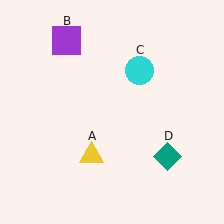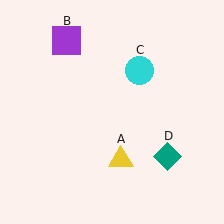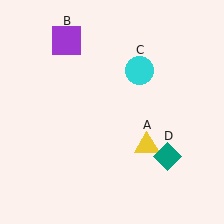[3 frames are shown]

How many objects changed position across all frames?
1 object changed position: yellow triangle (object A).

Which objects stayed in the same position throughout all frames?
Purple square (object B) and cyan circle (object C) and teal diamond (object D) remained stationary.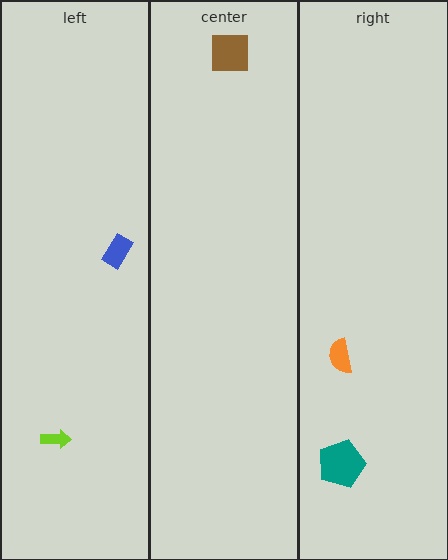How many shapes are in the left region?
2.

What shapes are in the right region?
The teal pentagon, the orange semicircle.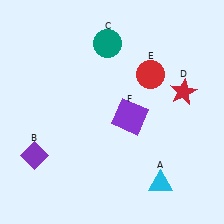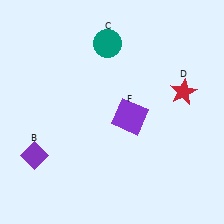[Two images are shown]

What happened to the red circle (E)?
The red circle (E) was removed in Image 2. It was in the top-right area of Image 1.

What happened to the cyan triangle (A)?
The cyan triangle (A) was removed in Image 2. It was in the bottom-right area of Image 1.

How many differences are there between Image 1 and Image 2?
There are 2 differences between the two images.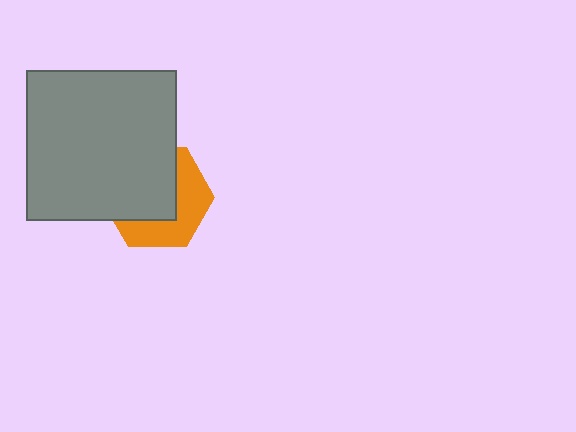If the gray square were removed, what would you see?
You would see the complete orange hexagon.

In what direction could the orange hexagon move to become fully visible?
The orange hexagon could move toward the lower-right. That would shift it out from behind the gray square entirely.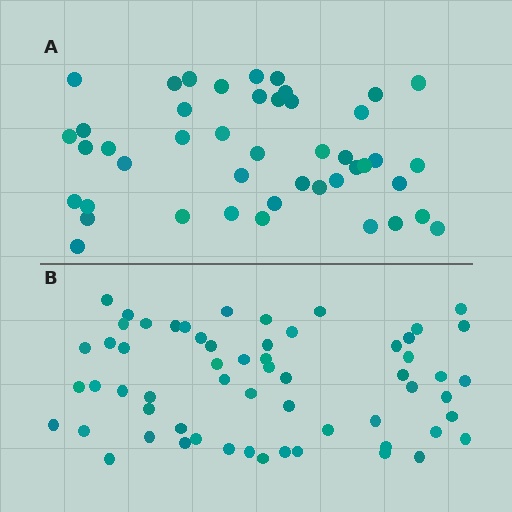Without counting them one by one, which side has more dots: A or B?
Region B (the bottom region) has more dots.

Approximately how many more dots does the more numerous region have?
Region B has approximately 15 more dots than region A.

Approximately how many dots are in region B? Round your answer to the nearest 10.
About 60 dots.